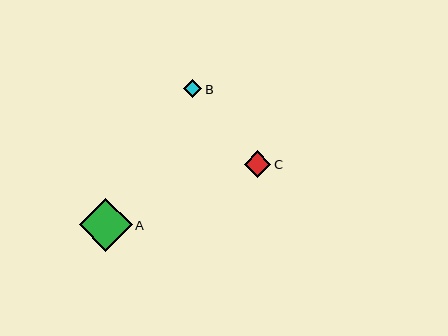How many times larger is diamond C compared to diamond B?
Diamond C is approximately 1.4 times the size of diamond B.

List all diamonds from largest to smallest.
From largest to smallest: A, C, B.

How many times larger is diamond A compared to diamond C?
Diamond A is approximately 2.0 times the size of diamond C.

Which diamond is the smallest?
Diamond B is the smallest with a size of approximately 18 pixels.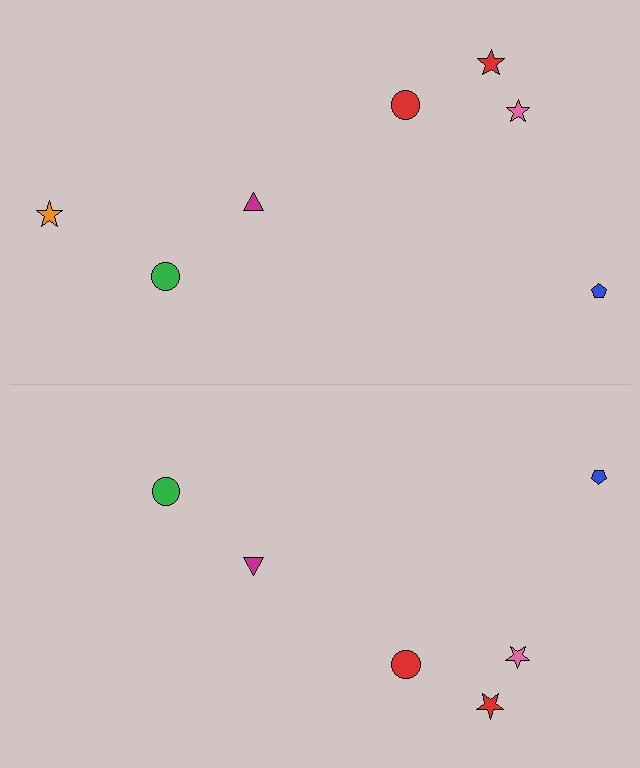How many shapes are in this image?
There are 13 shapes in this image.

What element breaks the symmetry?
A orange star is missing from the bottom side.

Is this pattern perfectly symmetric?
No, the pattern is not perfectly symmetric. A orange star is missing from the bottom side.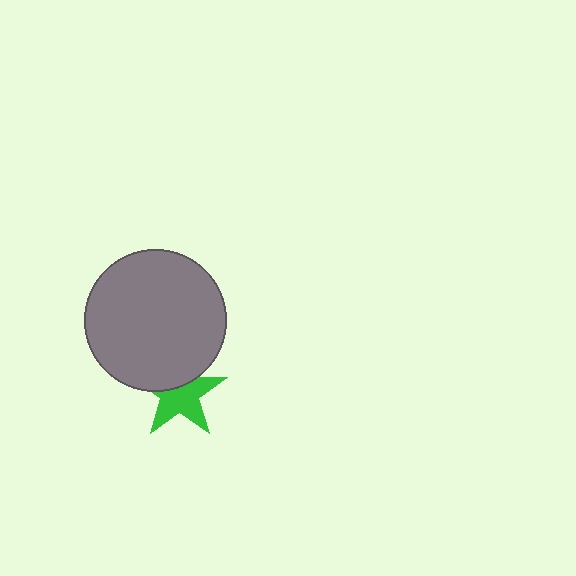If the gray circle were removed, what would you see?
You would see the complete green star.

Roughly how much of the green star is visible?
About half of it is visible (roughly 64%).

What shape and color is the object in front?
The object in front is a gray circle.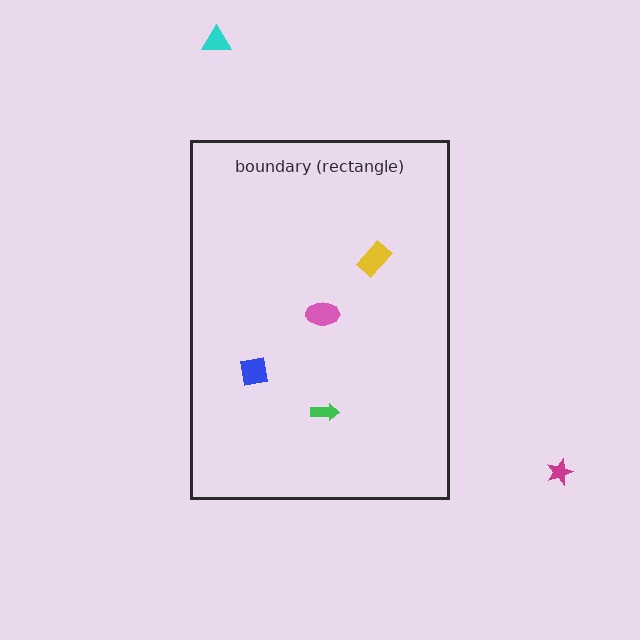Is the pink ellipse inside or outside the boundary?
Inside.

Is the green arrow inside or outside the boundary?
Inside.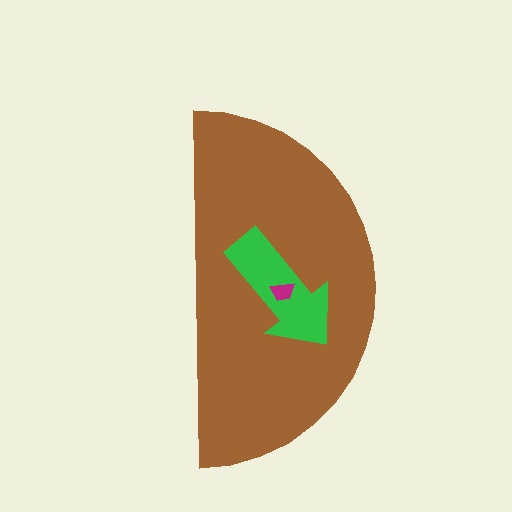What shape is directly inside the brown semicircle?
The green arrow.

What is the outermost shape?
The brown semicircle.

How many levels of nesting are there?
3.